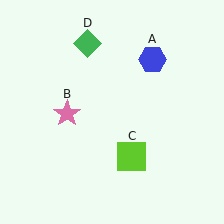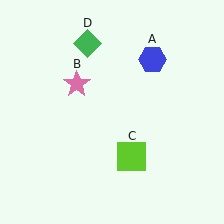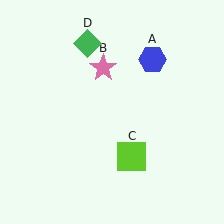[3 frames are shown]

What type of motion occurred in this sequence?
The pink star (object B) rotated clockwise around the center of the scene.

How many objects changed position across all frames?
1 object changed position: pink star (object B).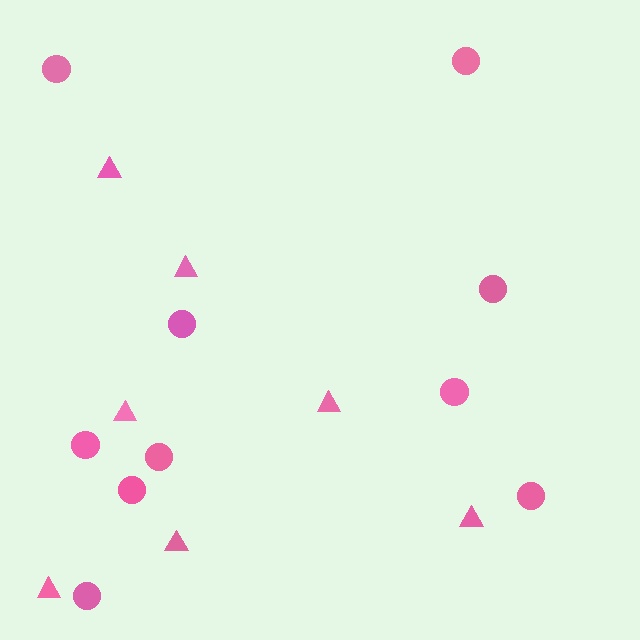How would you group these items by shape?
There are 2 groups: one group of circles (10) and one group of triangles (7).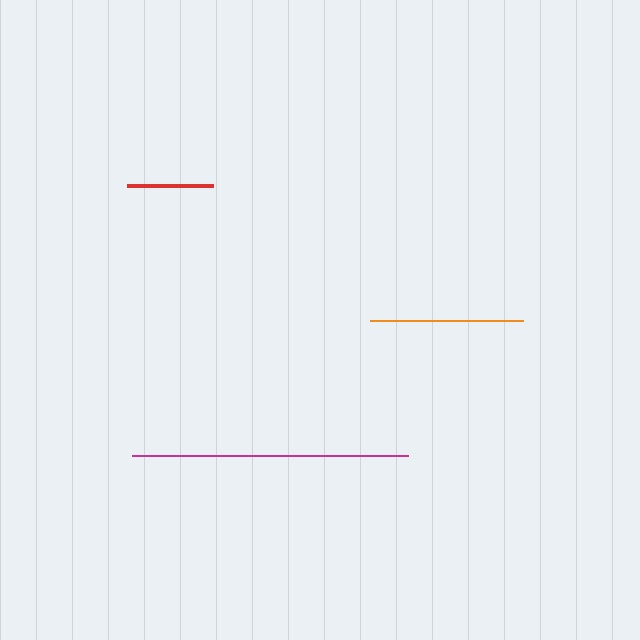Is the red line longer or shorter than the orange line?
The orange line is longer than the red line.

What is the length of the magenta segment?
The magenta segment is approximately 277 pixels long.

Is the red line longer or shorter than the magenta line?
The magenta line is longer than the red line.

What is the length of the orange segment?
The orange segment is approximately 153 pixels long.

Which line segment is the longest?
The magenta line is the longest at approximately 277 pixels.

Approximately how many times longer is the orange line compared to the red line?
The orange line is approximately 1.8 times the length of the red line.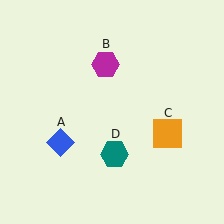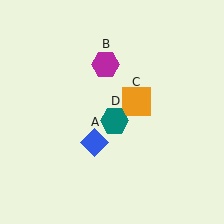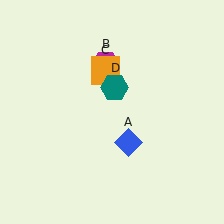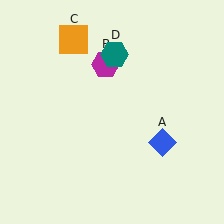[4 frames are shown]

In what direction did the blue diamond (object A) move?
The blue diamond (object A) moved right.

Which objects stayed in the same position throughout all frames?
Magenta hexagon (object B) remained stationary.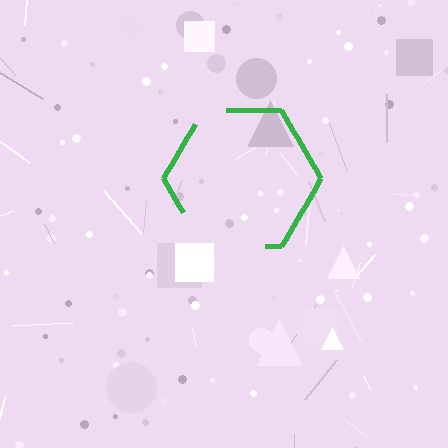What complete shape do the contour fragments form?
The contour fragments form a hexagon.